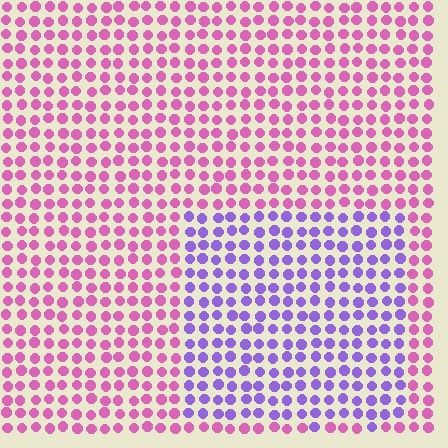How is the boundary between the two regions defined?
The boundary is defined purely by a slight shift in hue (about 54 degrees). Spacing, size, and orientation are identical on both sides.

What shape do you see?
I see a rectangle.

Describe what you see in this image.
The image is filled with small pink elements in a uniform arrangement. A rectangle-shaped region is visible where the elements are tinted to a slightly different hue, forming a subtle color boundary.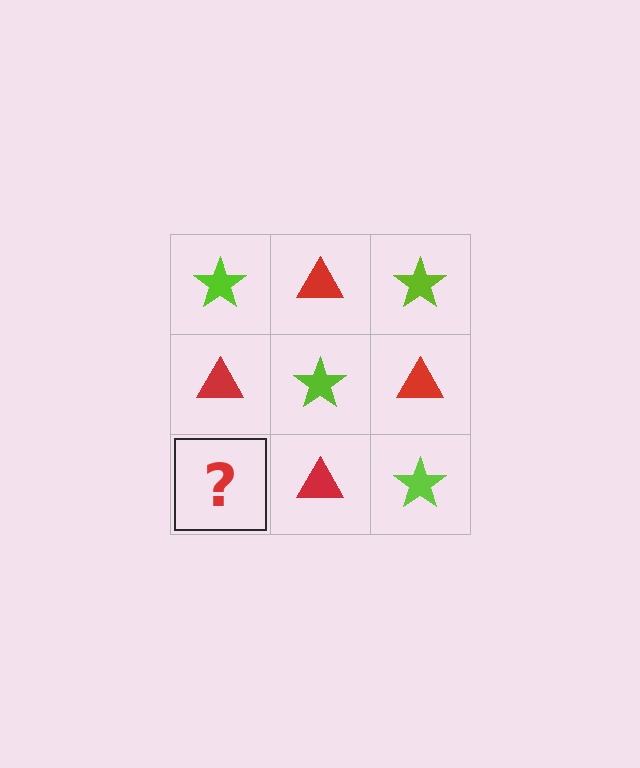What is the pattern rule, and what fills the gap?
The rule is that it alternates lime star and red triangle in a checkerboard pattern. The gap should be filled with a lime star.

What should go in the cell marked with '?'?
The missing cell should contain a lime star.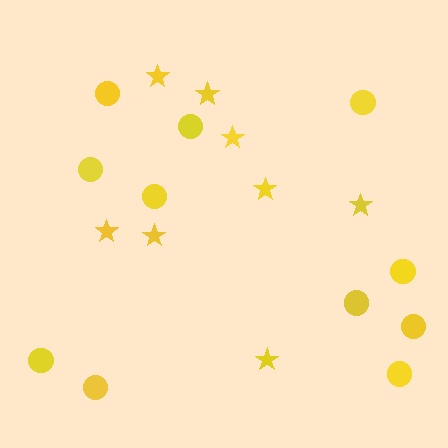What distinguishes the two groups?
There are 2 groups: one group of circles (11) and one group of stars (8).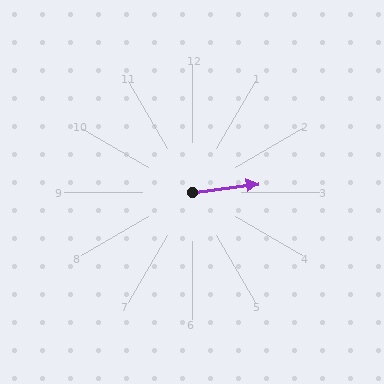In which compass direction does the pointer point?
East.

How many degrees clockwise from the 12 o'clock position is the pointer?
Approximately 83 degrees.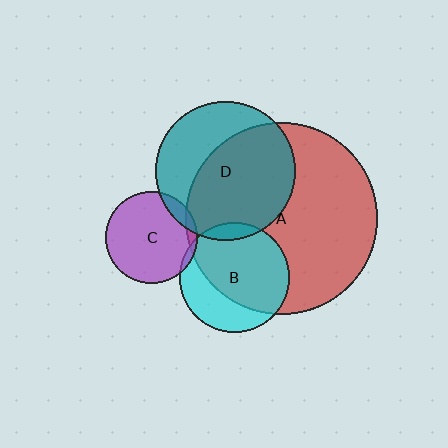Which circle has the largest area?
Circle A (red).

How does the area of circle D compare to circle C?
Approximately 2.3 times.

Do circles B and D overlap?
Yes.